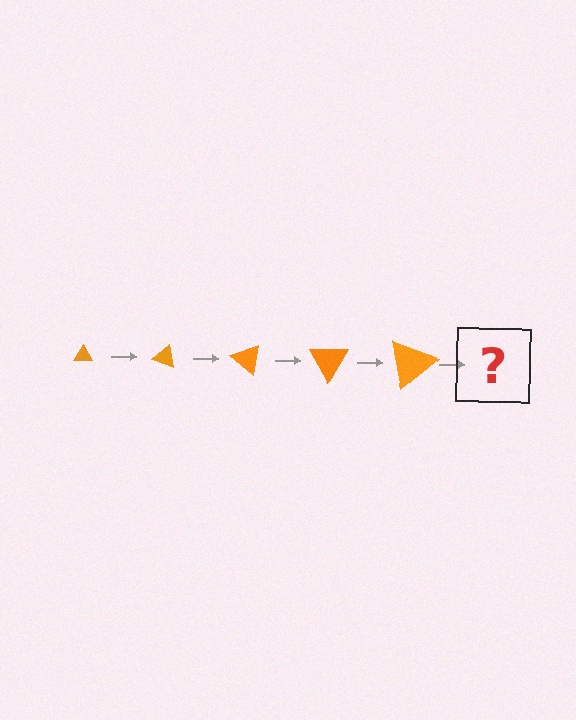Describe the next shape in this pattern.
It should be a triangle, larger than the previous one and rotated 100 degrees from the start.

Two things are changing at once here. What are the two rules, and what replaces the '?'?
The two rules are that the triangle grows larger each step and it rotates 20 degrees each step. The '?' should be a triangle, larger than the previous one and rotated 100 degrees from the start.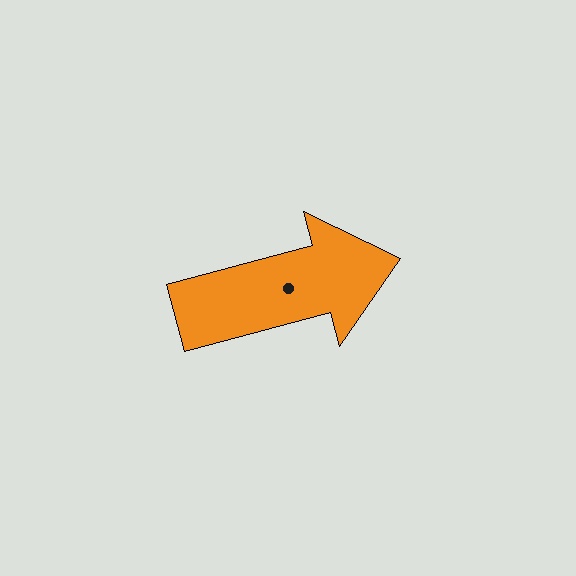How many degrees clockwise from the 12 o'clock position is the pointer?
Approximately 75 degrees.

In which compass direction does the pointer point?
East.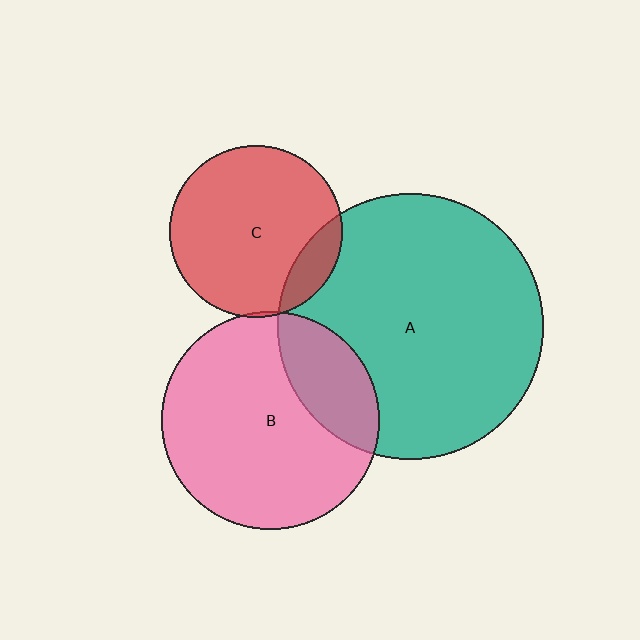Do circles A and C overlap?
Yes.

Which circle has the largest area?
Circle A (teal).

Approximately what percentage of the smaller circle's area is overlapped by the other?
Approximately 15%.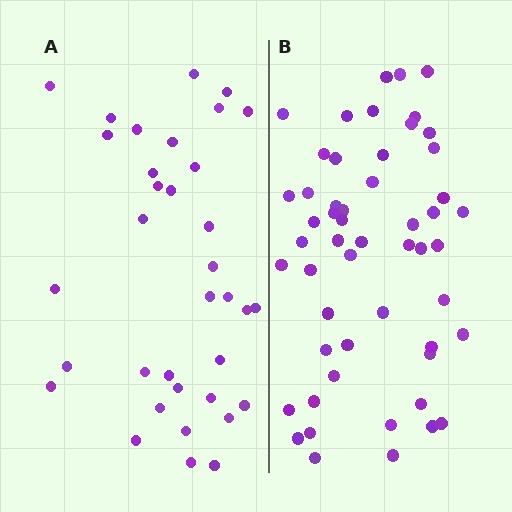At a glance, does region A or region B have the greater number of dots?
Region B (the right region) has more dots.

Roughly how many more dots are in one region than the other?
Region B has approximately 20 more dots than region A.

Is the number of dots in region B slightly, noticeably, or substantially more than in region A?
Region B has substantially more. The ratio is roughly 1.5 to 1.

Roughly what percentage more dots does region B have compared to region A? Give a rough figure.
About 50% more.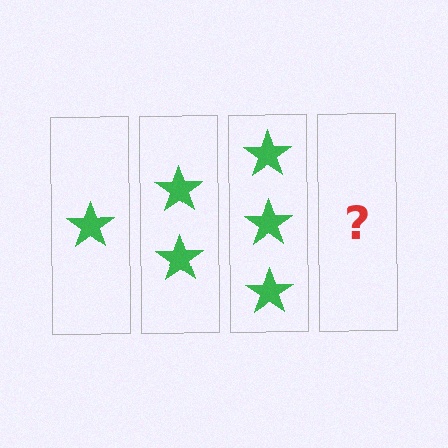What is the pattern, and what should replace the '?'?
The pattern is that each step adds one more star. The '?' should be 4 stars.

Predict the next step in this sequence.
The next step is 4 stars.